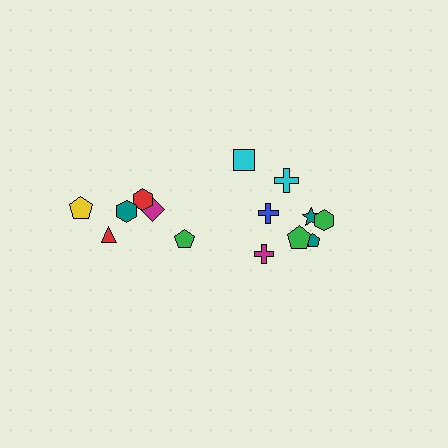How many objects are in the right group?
There are 8 objects.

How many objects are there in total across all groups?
There are 14 objects.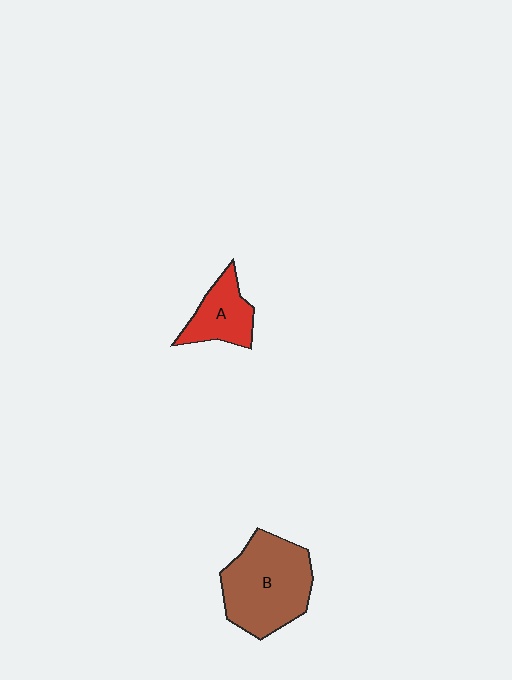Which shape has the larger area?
Shape B (brown).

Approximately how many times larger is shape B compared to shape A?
Approximately 2.0 times.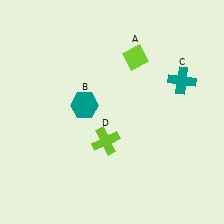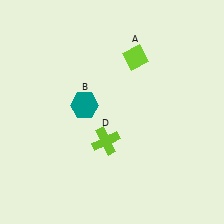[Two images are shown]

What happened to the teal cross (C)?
The teal cross (C) was removed in Image 2. It was in the top-right area of Image 1.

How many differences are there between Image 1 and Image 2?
There is 1 difference between the two images.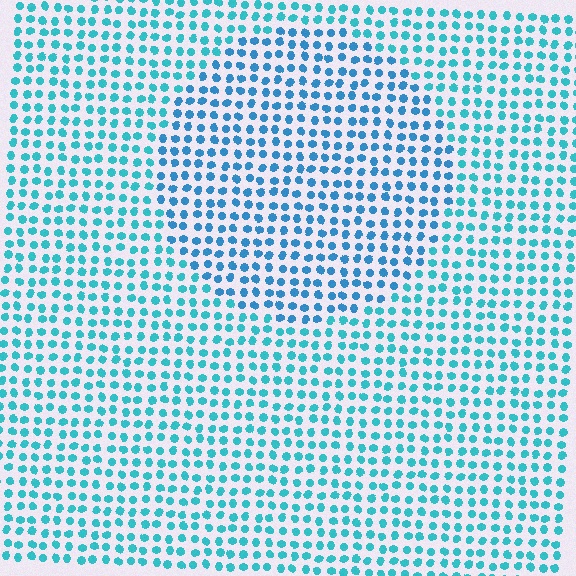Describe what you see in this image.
The image is filled with small cyan elements in a uniform arrangement. A circle-shaped region is visible where the elements are tinted to a slightly different hue, forming a subtle color boundary.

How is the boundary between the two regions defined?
The boundary is defined purely by a slight shift in hue (about 21 degrees). Spacing, size, and orientation are identical on both sides.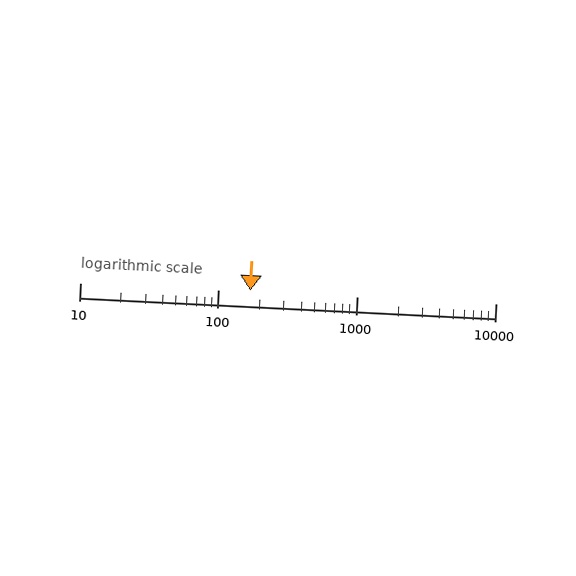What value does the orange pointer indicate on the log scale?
The pointer indicates approximately 170.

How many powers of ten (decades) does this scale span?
The scale spans 3 decades, from 10 to 10000.